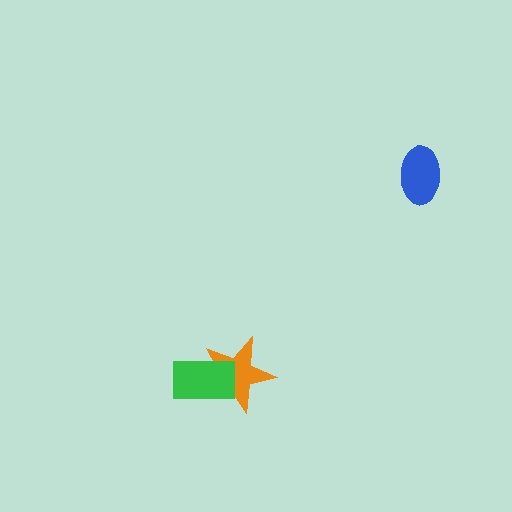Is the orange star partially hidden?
Yes, it is partially covered by another shape.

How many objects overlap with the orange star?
1 object overlaps with the orange star.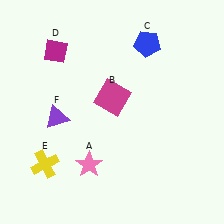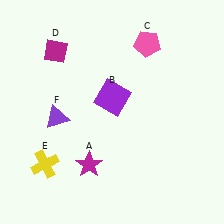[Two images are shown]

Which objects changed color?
A changed from pink to magenta. B changed from magenta to purple. C changed from blue to pink.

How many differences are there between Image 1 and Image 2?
There are 3 differences between the two images.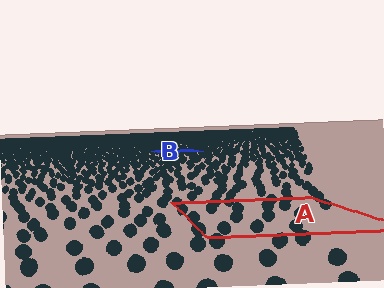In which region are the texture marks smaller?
The texture marks are smaller in region B, because it is farther away.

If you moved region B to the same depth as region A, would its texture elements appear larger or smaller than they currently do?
They would appear larger. At a closer depth, the same texture elements are projected at a bigger on-screen size.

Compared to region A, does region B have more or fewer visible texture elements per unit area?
Region B has more texture elements per unit area — they are packed more densely because it is farther away.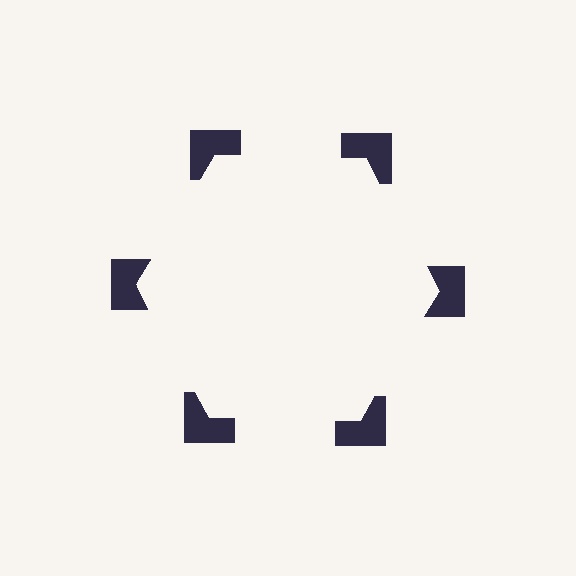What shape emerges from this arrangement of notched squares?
An illusory hexagon — its edges are inferred from the aligned wedge cuts in the notched squares, not physically drawn.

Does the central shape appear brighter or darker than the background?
It typically appears slightly brighter than the background, even though no actual brightness change is drawn.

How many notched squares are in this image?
There are 6 — one at each vertex of the illusory hexagon.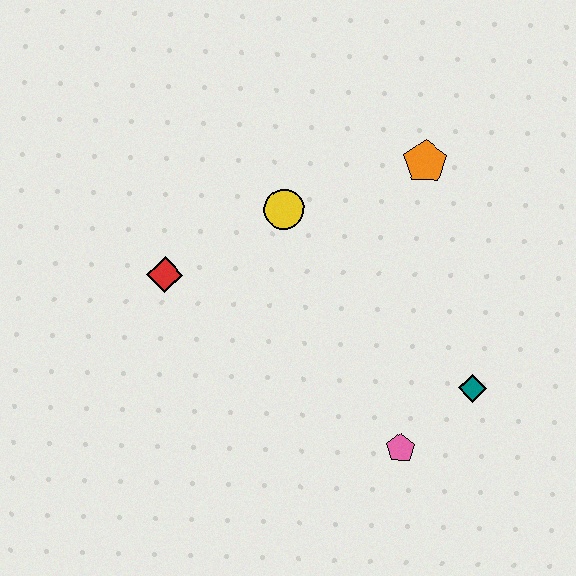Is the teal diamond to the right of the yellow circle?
Yes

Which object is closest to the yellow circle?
The red diamond is closest to the yellow circle.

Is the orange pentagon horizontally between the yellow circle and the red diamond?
No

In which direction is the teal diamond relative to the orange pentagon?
The teal diamond is below the orange pentagon.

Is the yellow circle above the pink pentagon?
Yes